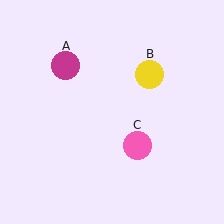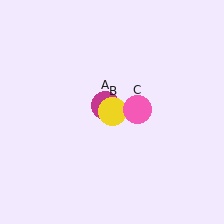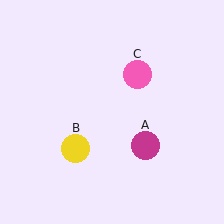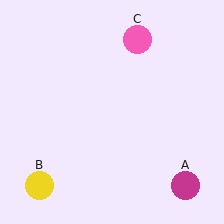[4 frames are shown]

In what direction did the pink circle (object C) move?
The pink circle (object C) moved up.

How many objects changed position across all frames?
3 objects changed position: magenta circle (object A), yellow circle (object B), pink circle (object C).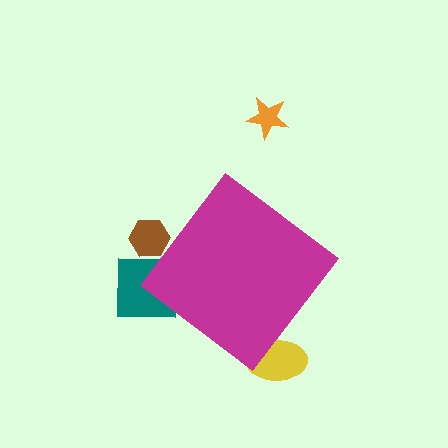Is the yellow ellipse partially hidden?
Yes, the yellow ellipse is partially hidden behind the magenta diamond.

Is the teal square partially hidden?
Yes, the teal square is partially hidden behind the magenta diamond.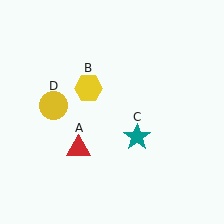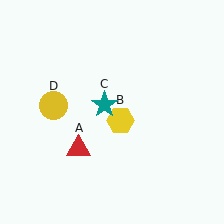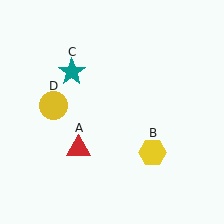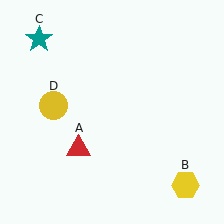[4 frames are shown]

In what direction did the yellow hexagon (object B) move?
The yellow hexagon (object B) moved down and to the right.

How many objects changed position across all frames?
2 objects changed position: yellow hexagon (object B), teal star (object C).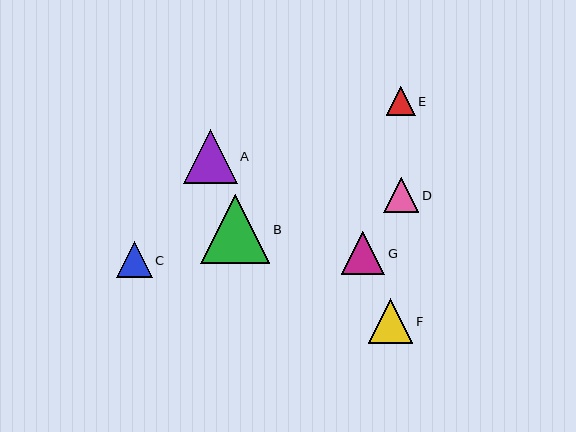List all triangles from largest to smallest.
From largest to smallest: B, A, F, G, C, D, E.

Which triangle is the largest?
Triangle B is the largest with a size of approximately 69 pixels.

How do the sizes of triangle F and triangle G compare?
Triangle F and triangle G are approximately the same size.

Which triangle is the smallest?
Triangle E is the smallest with a size of approximately 29 pixels.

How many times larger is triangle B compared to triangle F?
Triangle B is approximately 1.6 times the size of triangle F.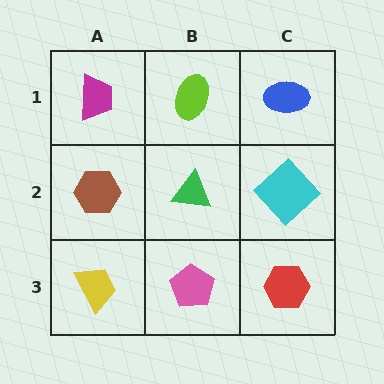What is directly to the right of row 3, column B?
A red hexagon.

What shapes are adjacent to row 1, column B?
A green triangle (row 2, column B), a magenta trapezoid (row 1, column A), a blue ellipse (row 1, column C).